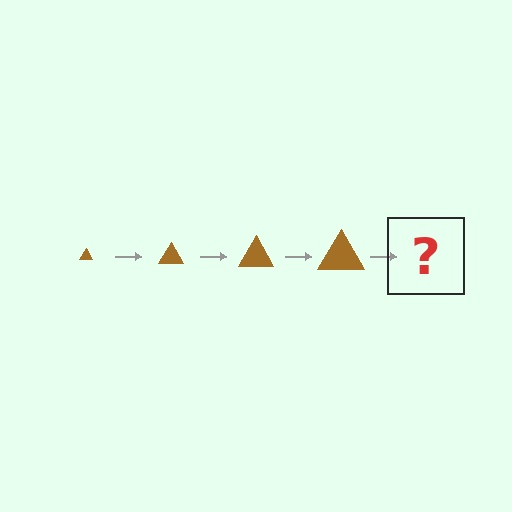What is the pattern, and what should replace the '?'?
The pattern is that the triangle gets progressively larger each step. The '?' should be a brown triangle, larger than the previous one.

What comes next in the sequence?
The next element should be a brown triangle, larger than the previous one.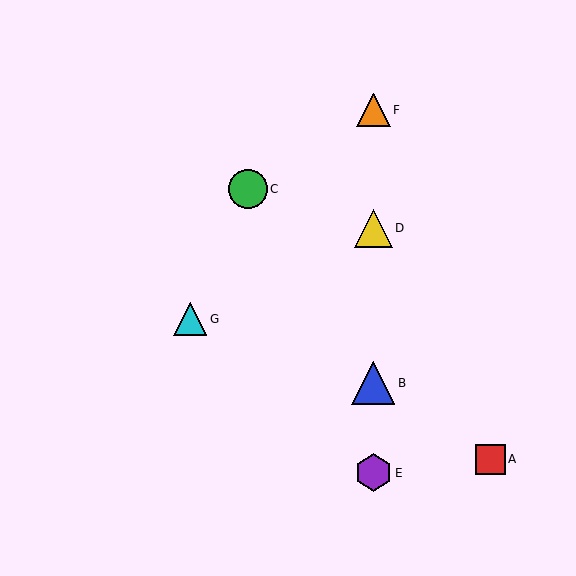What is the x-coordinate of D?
Object D is at x≈373.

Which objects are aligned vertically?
Objects B, D, E, F are aligned vertically.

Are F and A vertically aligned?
No, F is at x≈373 and A is at x≈490.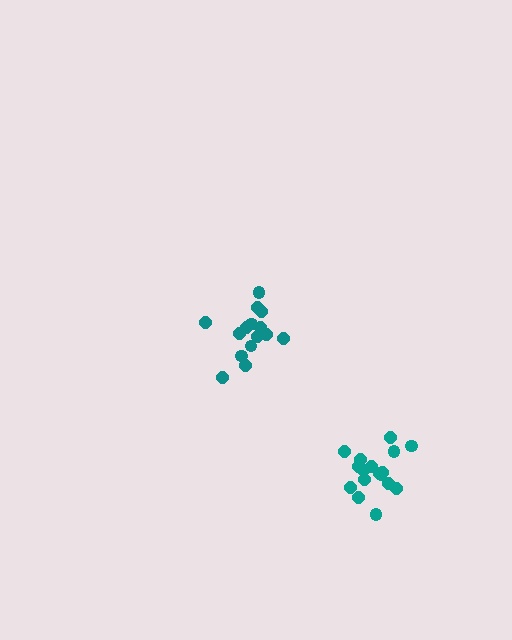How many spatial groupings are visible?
There are 2 spatial groupings.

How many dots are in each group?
Group 1: 15 dots, Group 2: 17 dots (32 total).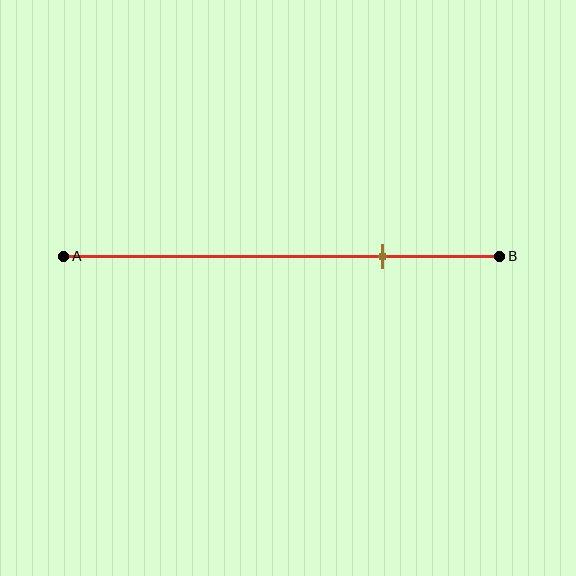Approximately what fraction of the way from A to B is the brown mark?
The brown mark is approximately 75% of the way from A to B.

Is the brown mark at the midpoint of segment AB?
No, the mark is at about 75% from A, not at the 50% midpoint.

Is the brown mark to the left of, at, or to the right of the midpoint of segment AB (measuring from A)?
The brown mark is to the right of the midpoint of segment AB.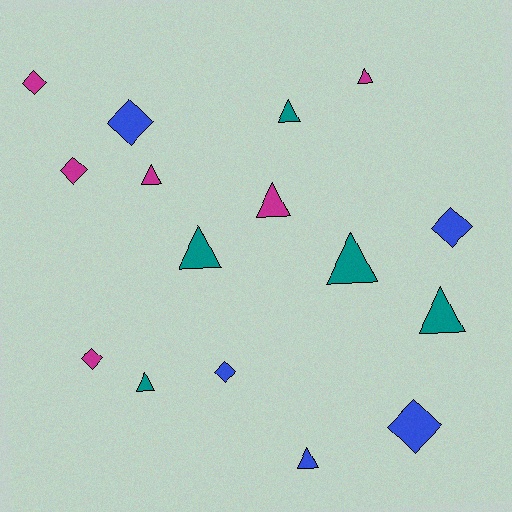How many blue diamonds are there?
There are 4 blue diamonds.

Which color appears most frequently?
Magenta, with 6 objects.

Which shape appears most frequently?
Triangle, with 9 objects.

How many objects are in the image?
There are 16 objects.